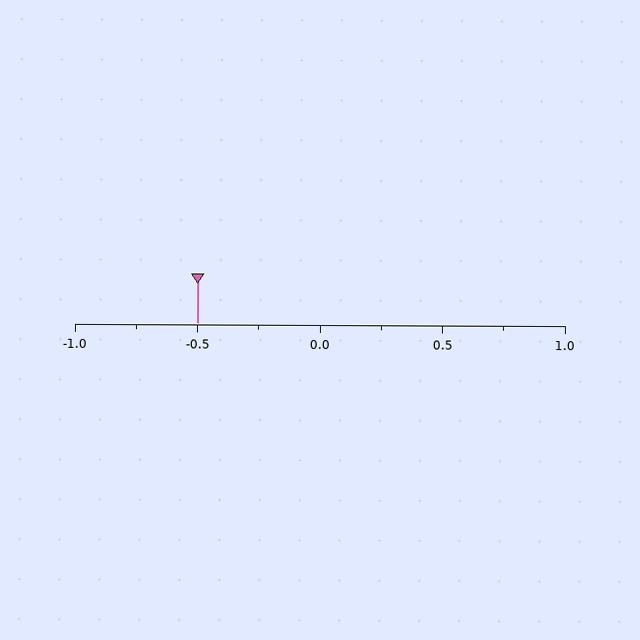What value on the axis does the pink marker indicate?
The marker indicates approximately -0.5.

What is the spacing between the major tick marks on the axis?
The major ticks are spaced 0.5 apart.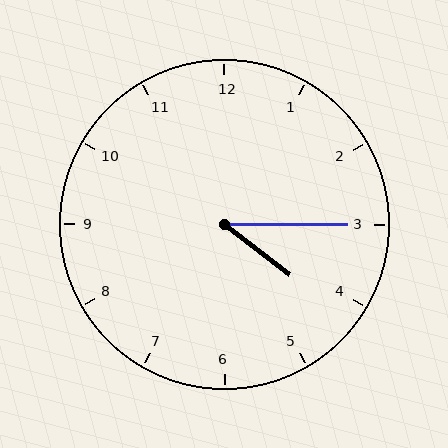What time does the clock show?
4:15.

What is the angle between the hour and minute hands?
Approximately 38 degrees.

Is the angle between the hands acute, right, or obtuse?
It is acute.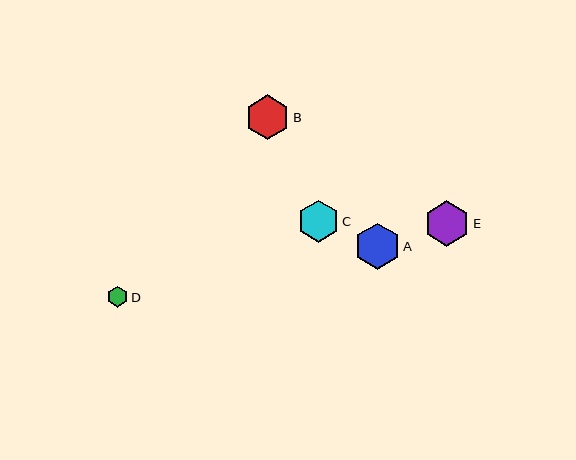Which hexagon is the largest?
Hexagon A is the largest with a size of approximately 46 pixels.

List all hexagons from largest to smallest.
From largest to smallest: A, E, B, C, D.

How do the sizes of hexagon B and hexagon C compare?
Hexagon B and hexagon C are approximately the same size.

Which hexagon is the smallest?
Hexagon D is the smallest with a size of approximately 21 pixels.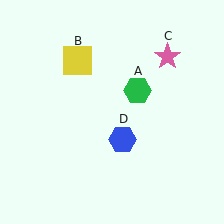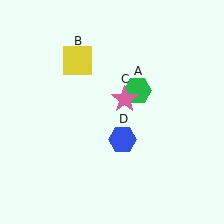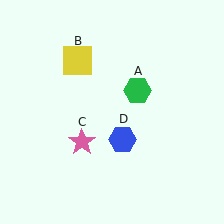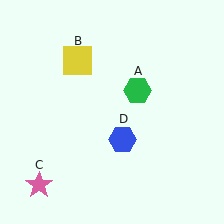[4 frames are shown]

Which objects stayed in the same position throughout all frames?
Green hexagon (object A) and yellow square (object B) and blue hexagon (object D) remained stationary.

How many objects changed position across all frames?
1 object changed position: pink star (object C).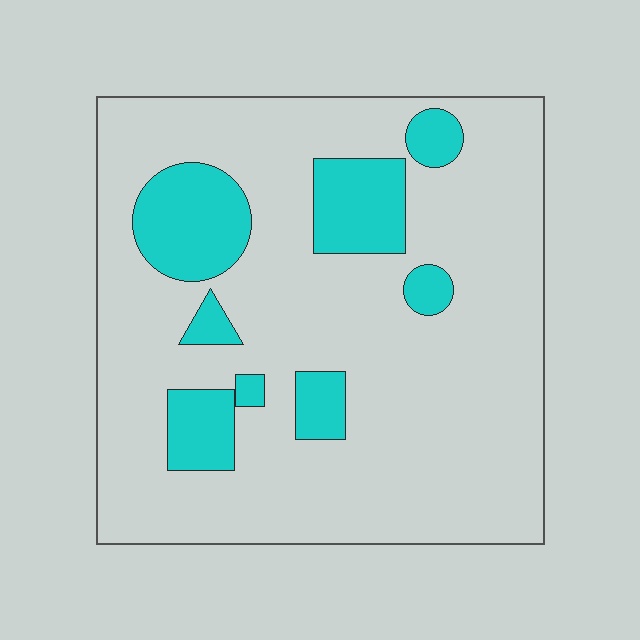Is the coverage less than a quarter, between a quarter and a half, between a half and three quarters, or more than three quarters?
Less than a quarter.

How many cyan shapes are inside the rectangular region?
8.